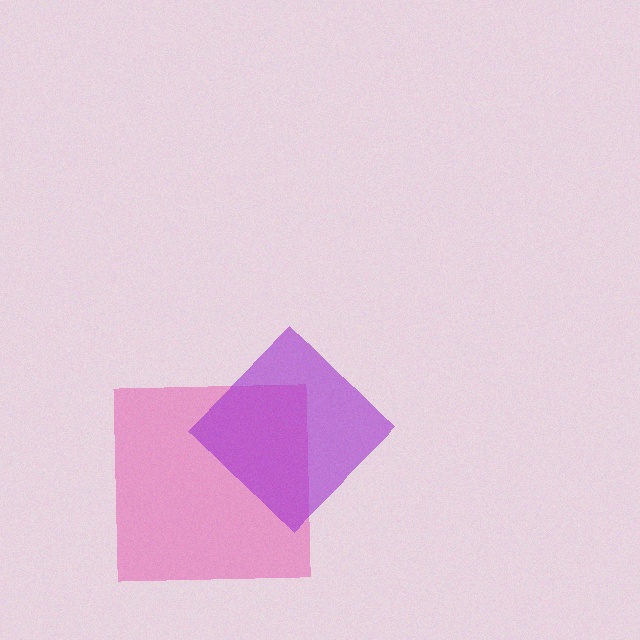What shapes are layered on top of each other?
The layered shapes are: a pink square, a purple diamond.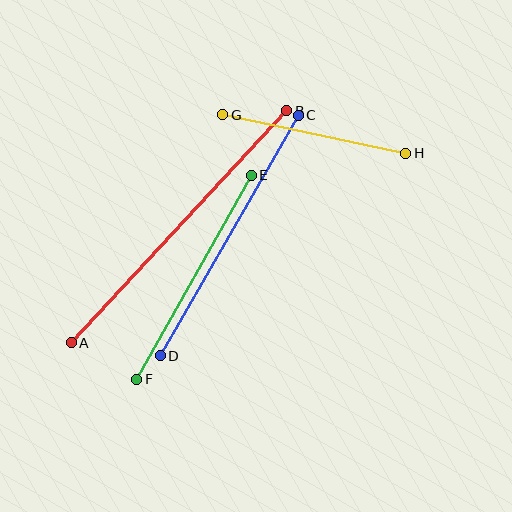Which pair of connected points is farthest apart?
Points A and B are farthest apart.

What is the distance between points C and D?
The distance is approximately 277 pixels.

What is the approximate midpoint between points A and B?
The midpoint is at approximately (179, 227) pixels.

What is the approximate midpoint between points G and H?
The midpoint is at approximately (314, 134) pixels.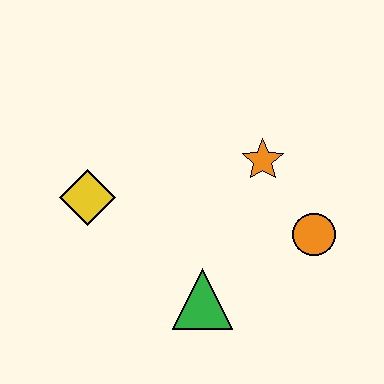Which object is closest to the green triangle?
The orange circle is closest to the green triangle.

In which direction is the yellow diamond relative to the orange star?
The yellow diamond is to the left of the orange star.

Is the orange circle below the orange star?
Yes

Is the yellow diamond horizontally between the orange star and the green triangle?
No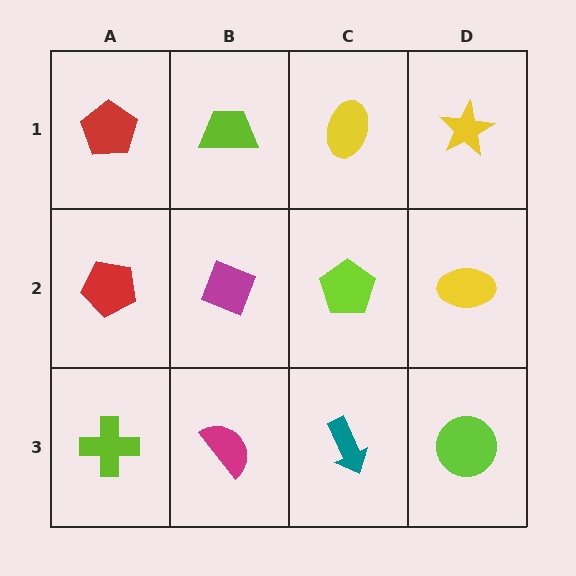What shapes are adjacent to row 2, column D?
A yellow star (row 1, column D), a lime circle (row 3, column D), a lime pentagon (row 2, column C).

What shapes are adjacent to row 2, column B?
A lime trapezoid (row 1, column B), a magenta semicircle (row 3, column B), a red pentagon (row 2, column A), a lime pentagon (row 2, column C).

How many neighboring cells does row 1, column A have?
2.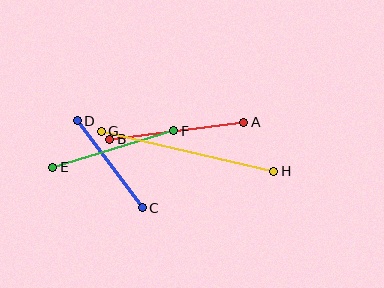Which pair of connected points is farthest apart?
Points G and H are farthest apart.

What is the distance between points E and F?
The distance is approximately 126 pixels.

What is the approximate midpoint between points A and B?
The midpoint is at approximately (177, 131) pixels.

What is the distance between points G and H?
The distance is approximately 177 pixels.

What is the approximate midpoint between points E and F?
The midpoint is at approximately (113, 149) pixels.